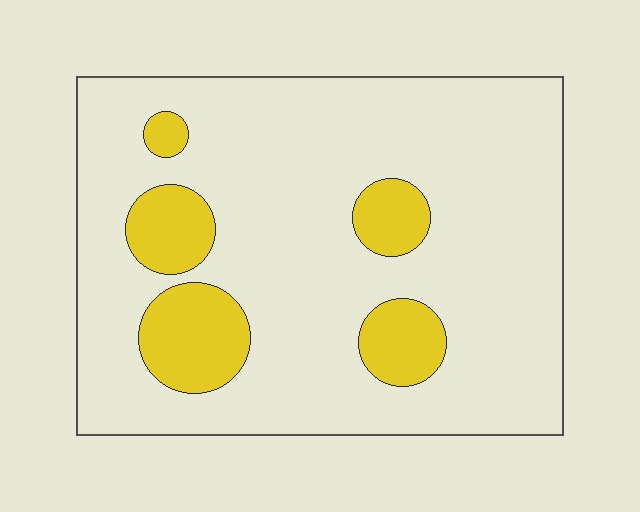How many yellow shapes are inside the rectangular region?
5.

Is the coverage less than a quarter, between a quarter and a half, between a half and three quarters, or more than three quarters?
Less than a quarter.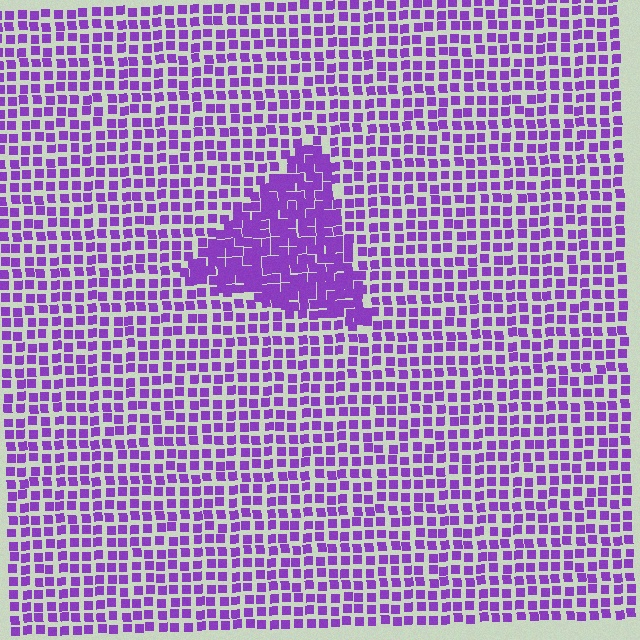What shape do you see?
I see a triangle.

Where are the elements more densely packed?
The elements are more densely packed inside the triangle boundary.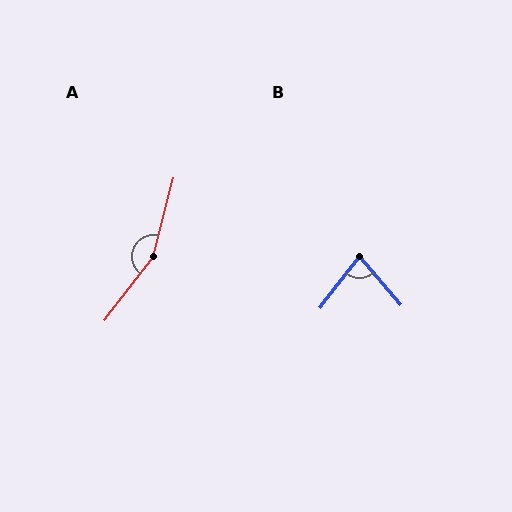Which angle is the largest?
A, at approximately 157 degrees.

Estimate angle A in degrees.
Approximately 157 degrees.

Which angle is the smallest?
B, at approximately 78 degrees.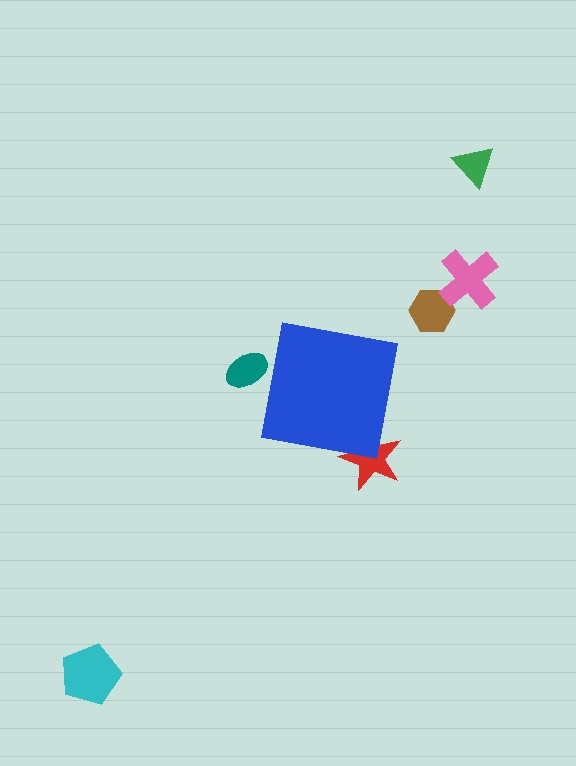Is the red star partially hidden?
Yes, the red star is partially hidden behind the blue square.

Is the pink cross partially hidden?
No, the pink cross is fully visible.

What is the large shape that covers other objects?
A blue square.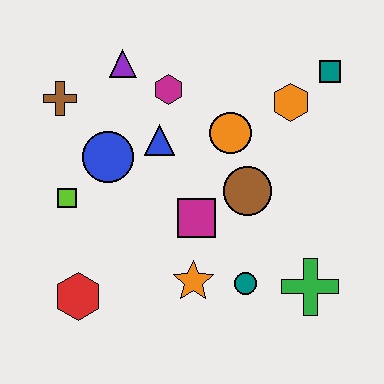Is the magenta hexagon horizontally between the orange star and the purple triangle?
Yes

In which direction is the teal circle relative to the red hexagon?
The teal circle is to the right of the red hexagon.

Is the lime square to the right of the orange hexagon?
No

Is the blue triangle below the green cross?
No